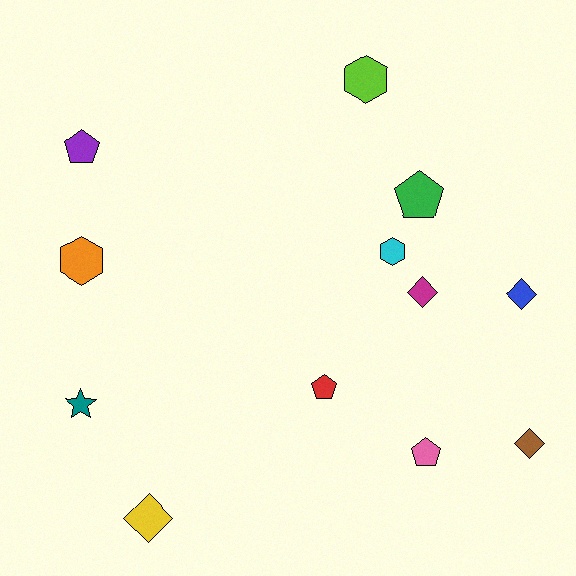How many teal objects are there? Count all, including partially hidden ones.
There is 1 teal object.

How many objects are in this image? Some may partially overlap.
There are 12 objects.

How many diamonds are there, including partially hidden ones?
There are 4 diamonds.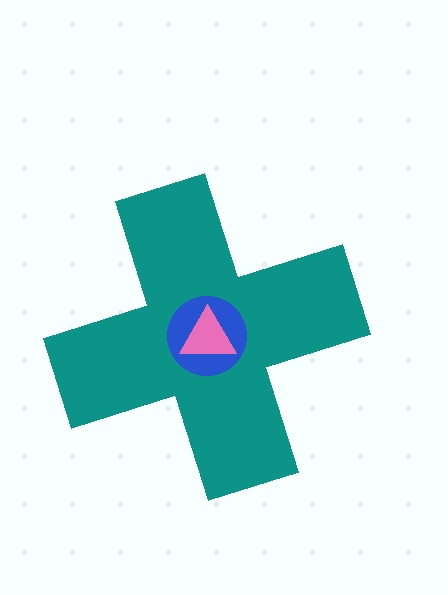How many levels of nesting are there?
3.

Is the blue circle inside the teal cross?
Yes.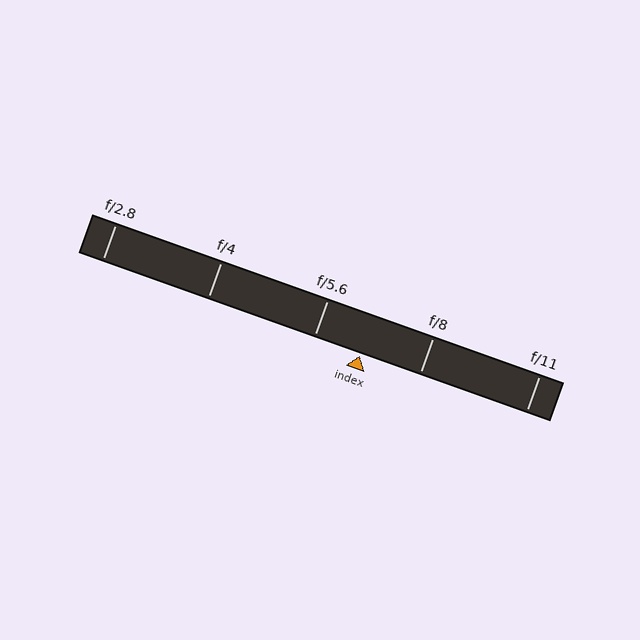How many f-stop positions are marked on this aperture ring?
There are 5 f-stop positions marked.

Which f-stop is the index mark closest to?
The index mark is closest to f/5.6.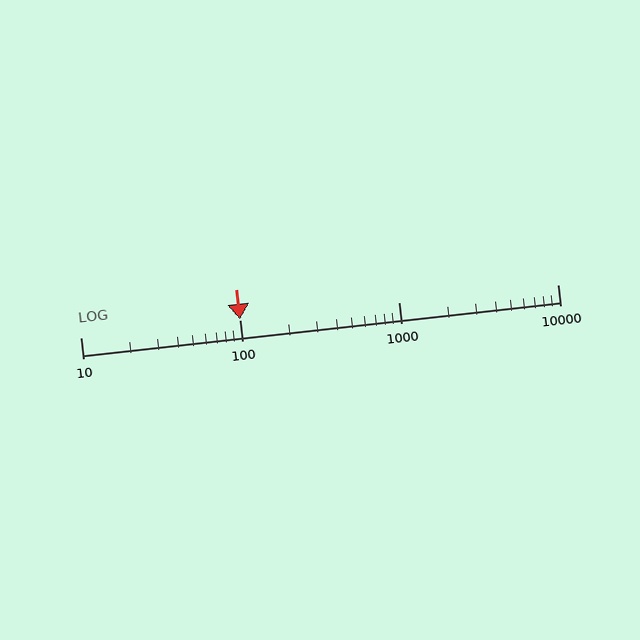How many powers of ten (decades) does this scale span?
The scale spans 3 decades, from 10 to 10000.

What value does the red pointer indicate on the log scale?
The pointer indicates approximately 100.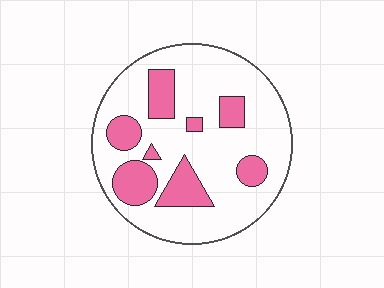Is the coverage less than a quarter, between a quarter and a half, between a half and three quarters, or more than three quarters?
Less than a quarter.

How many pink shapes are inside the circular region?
8.